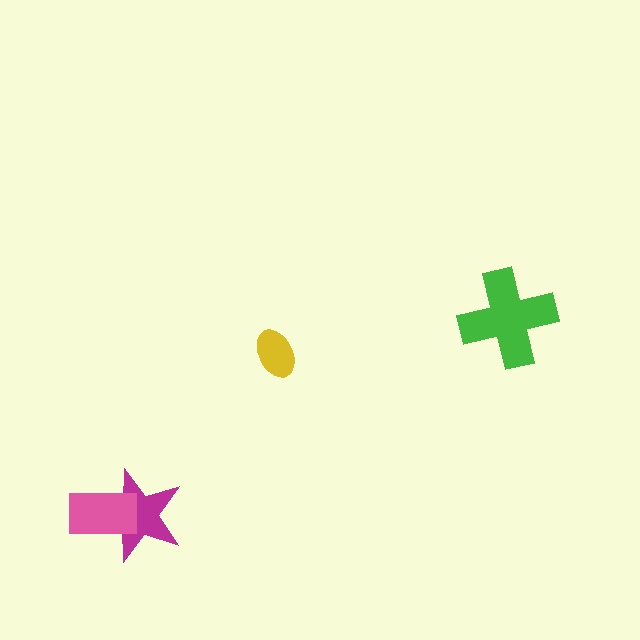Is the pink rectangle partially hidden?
No, no other shape covers it.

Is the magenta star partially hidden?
Yes, it is partially covered by another shape.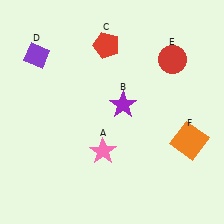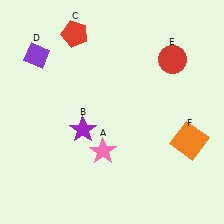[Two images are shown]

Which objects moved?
The objects that moved are: the purple star (B), the red pentagon (C).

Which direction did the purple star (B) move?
The purple star (B) moved left.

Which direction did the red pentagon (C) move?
The red pentagon (C) moved left.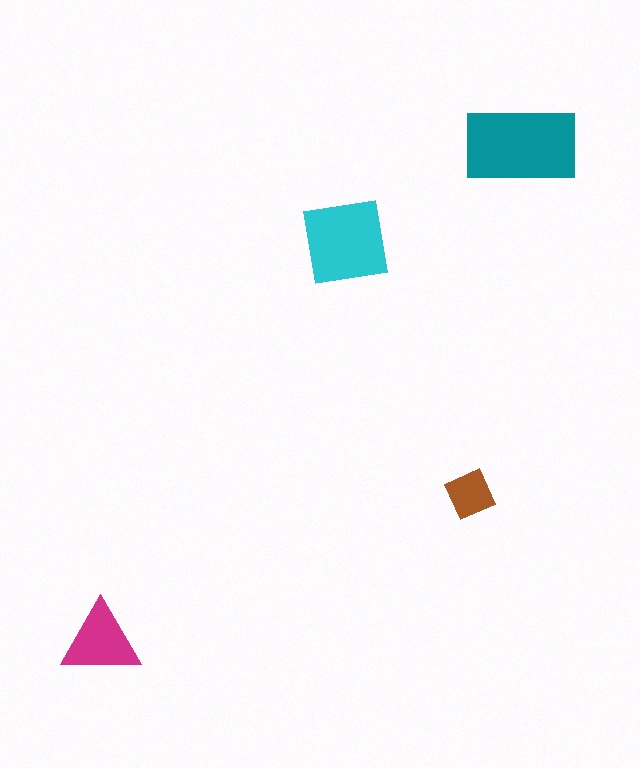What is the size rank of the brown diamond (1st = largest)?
4th.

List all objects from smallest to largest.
The brown diamond, the magenta triangle, the cyan square, the teal rectangle.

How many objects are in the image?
There are 4 objects in the image.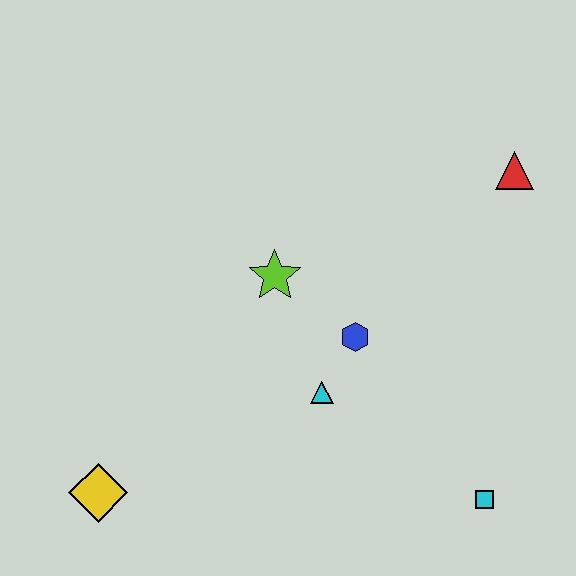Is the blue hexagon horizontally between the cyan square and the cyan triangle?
Yes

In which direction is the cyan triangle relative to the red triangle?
The cyan triangle is below the red triangle.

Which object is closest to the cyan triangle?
The blue hexagon is closest to the cyan triangle.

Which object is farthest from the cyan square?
The yellow diamond is farthest from the cyan square.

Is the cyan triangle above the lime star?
No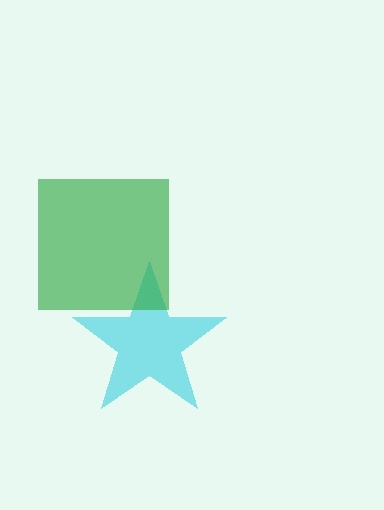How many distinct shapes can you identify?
There are 2 distinct shapes: a cyan star, a green square.